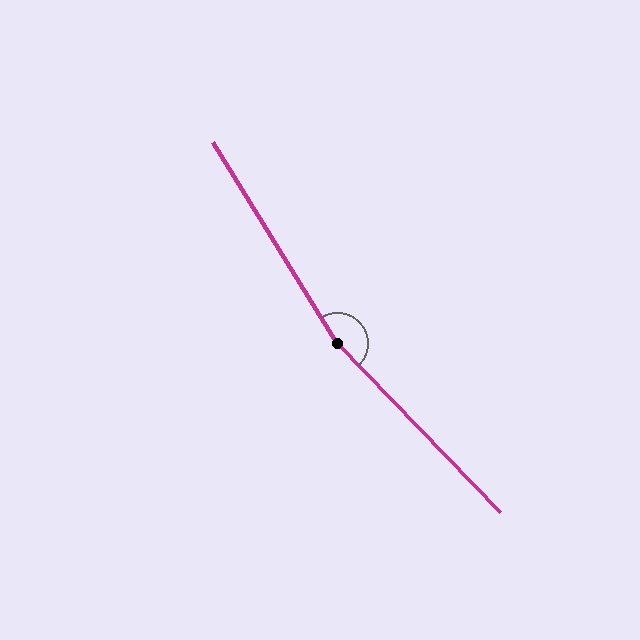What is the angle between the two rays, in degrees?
Approximately 168 degrees.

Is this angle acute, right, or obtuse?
It is obtuse.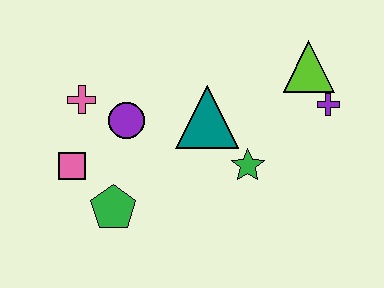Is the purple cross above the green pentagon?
Yes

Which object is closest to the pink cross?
The purple circle is closest to the pink cross.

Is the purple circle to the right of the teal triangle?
No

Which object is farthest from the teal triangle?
The pink square is farthest from the teal triangle.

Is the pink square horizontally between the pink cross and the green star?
No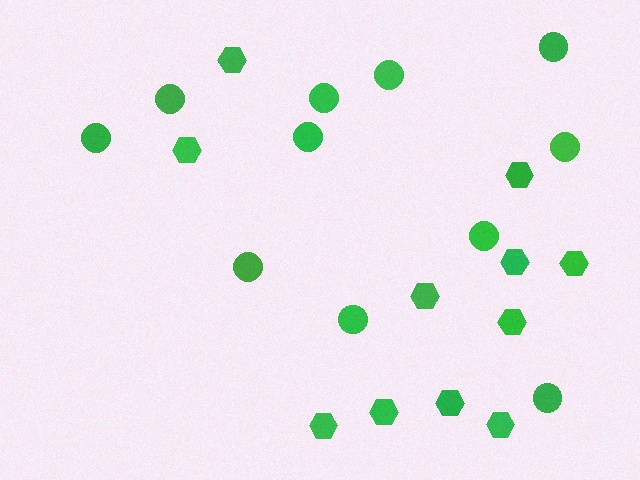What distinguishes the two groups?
There are 2 groups: one group of hexagons (11) and one group of circles (11).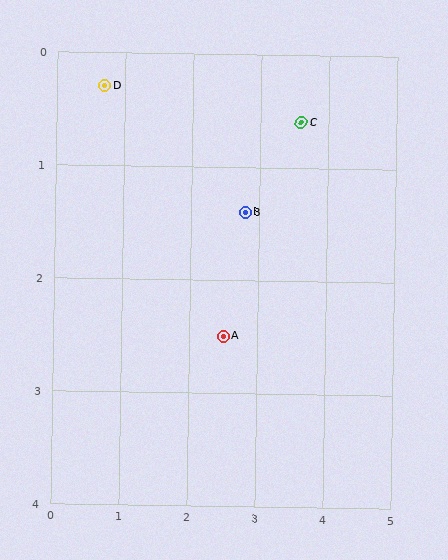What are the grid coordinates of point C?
Point C is at approximately (3.6, 0.6).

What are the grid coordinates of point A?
Point A is at approximately (2.5, 2.5).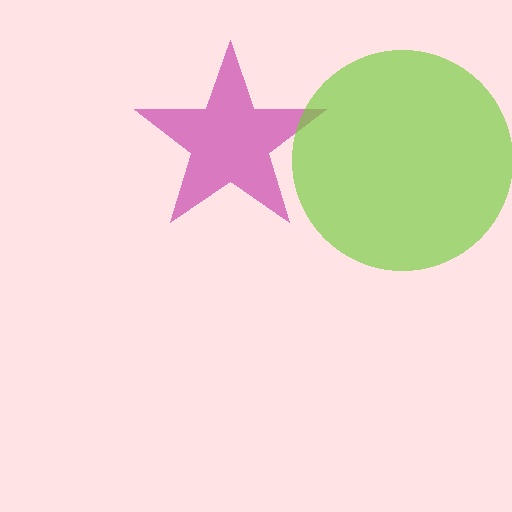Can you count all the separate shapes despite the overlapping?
Yes, there are 2 separate shapes.